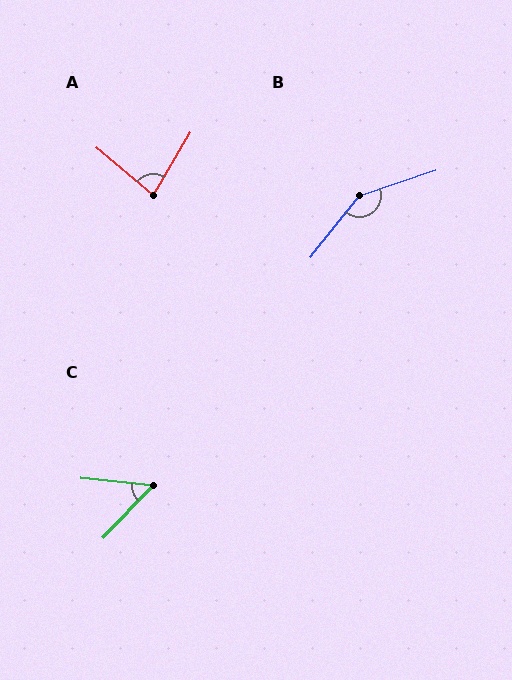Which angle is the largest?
B, at approximately 147 degrees.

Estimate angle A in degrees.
Approximately 81 degrees.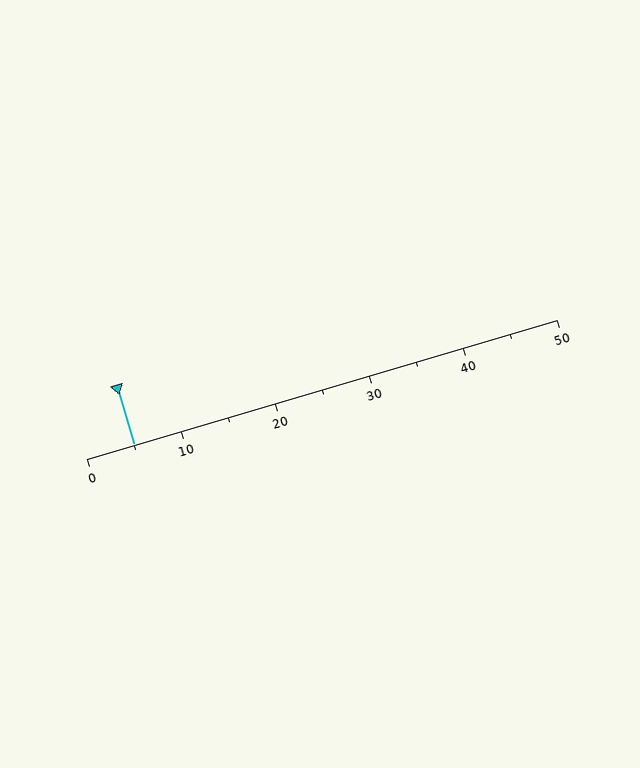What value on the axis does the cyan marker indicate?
The marker indicates approximately 5.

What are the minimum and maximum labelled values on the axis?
The axis runs from 0 to 50.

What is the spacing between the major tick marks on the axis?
The major ticks are spaced 10 apart.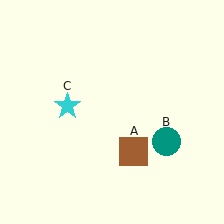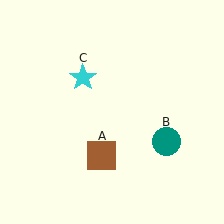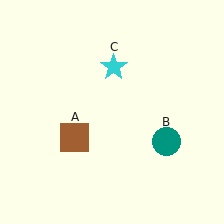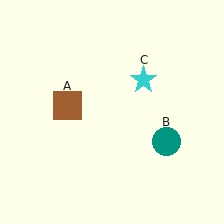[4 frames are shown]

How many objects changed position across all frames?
2 objects changed position: brown square (object A), cyan star (object C).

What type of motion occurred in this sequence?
The brown square (object A), cyan star (object C) rotated clockwise around the center of the scene.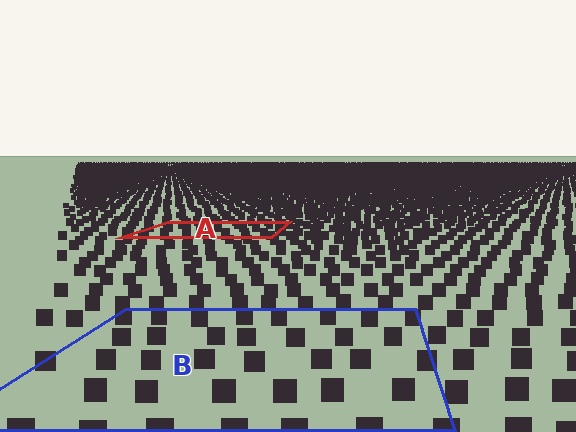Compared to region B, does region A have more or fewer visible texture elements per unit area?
Region A has more texture elements per unit area — they are packed more densely because it is farther away.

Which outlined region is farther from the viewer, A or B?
Region A is farther from the viewer — the texture elements inside it appear smaller and more densely packed.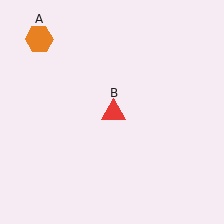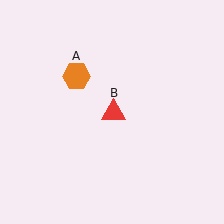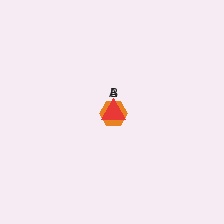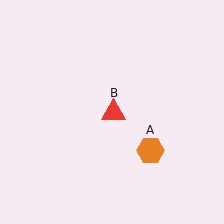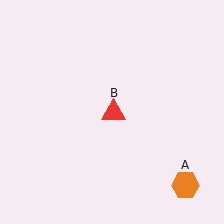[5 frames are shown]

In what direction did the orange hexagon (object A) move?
The orange hexagon (object A) moved down and to the right.